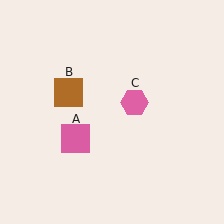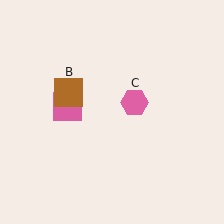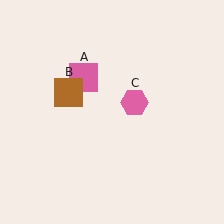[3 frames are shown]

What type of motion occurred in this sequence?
The pink square (object A) rotated clockwise around the center of the scene.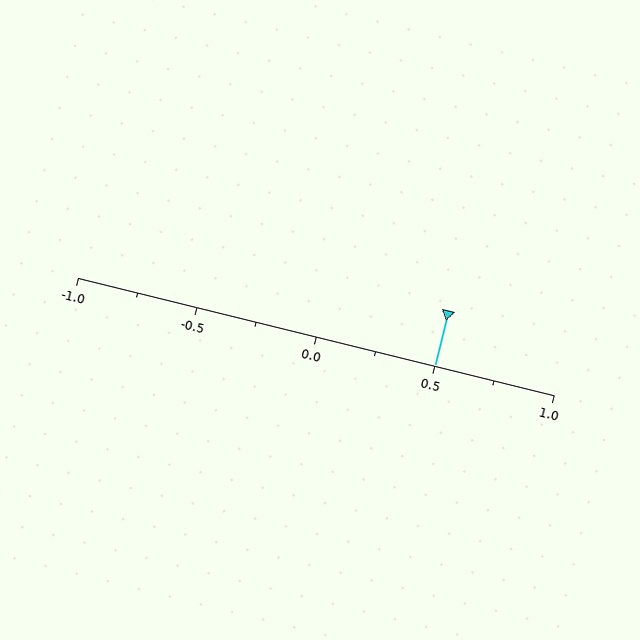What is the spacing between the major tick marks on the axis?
The major ticks are spaced 0.5 apart.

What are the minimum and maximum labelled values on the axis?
The axis runs from -1.0 to 1.0.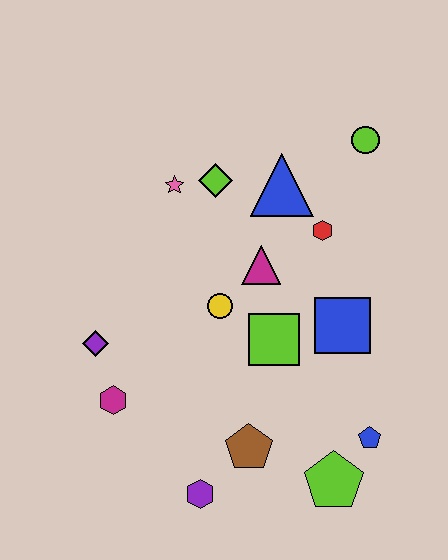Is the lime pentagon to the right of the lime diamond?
Yes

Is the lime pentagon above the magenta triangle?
No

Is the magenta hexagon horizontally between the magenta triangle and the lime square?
No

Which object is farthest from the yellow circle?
The lime circle is farthest from the yellow circle.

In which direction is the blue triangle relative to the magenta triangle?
The blue triangle is above the magenta triangle.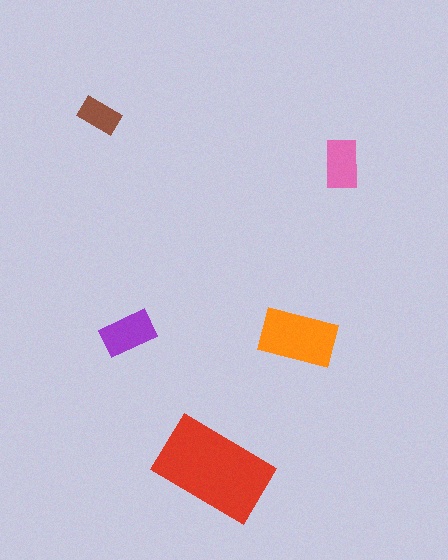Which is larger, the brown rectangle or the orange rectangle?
The orange one.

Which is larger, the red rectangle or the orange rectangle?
The red one.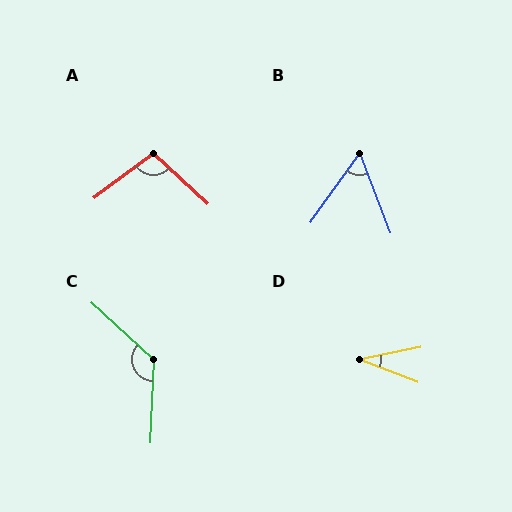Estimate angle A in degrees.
Approximately 100 degrees.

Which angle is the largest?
C, at approximately 130 degrees.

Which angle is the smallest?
D, at approximately 32 degrees.